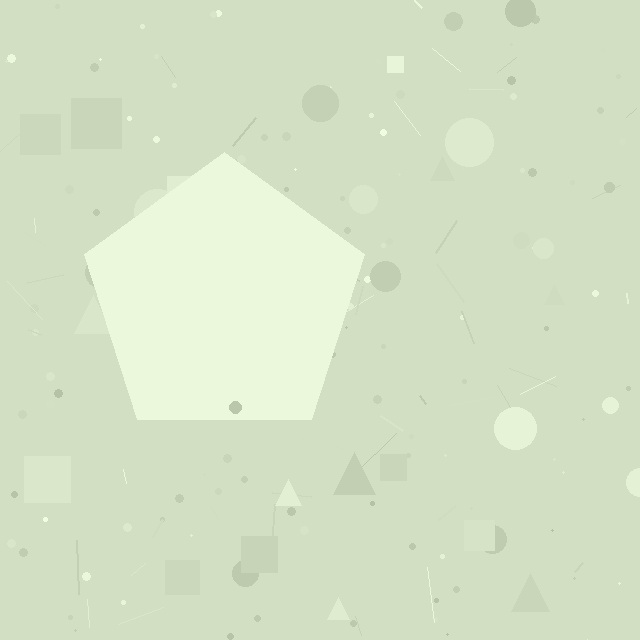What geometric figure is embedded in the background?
A pentagon is embedded in the background.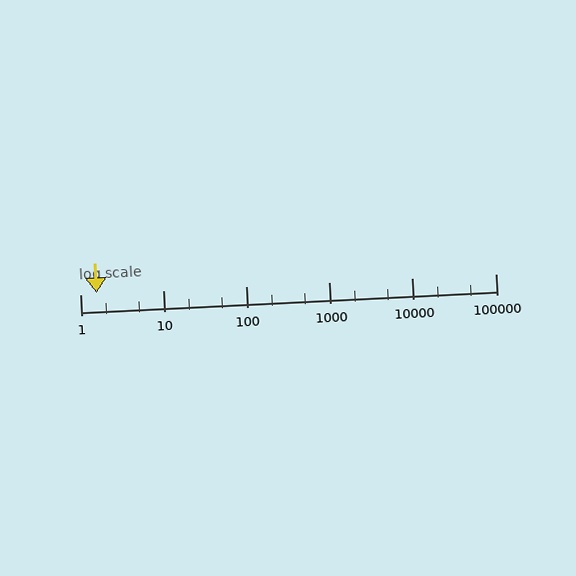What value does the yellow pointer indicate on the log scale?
The pointer indicates approximately 1.6.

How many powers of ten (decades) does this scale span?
The scale spans 5 decades, from 1 to 100000.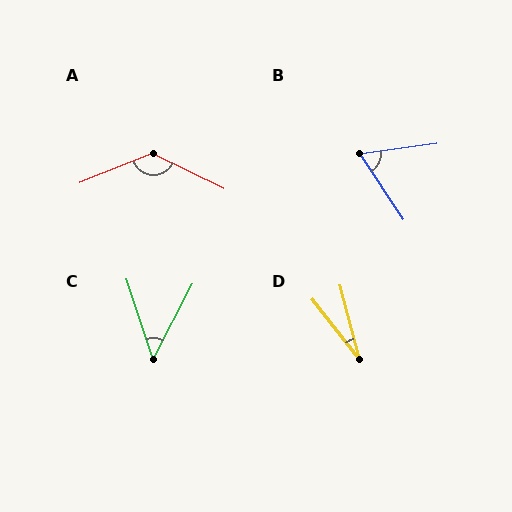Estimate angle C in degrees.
Approximately 46 degrees.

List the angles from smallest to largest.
D (23°), C (46°), B (64°), A (132°).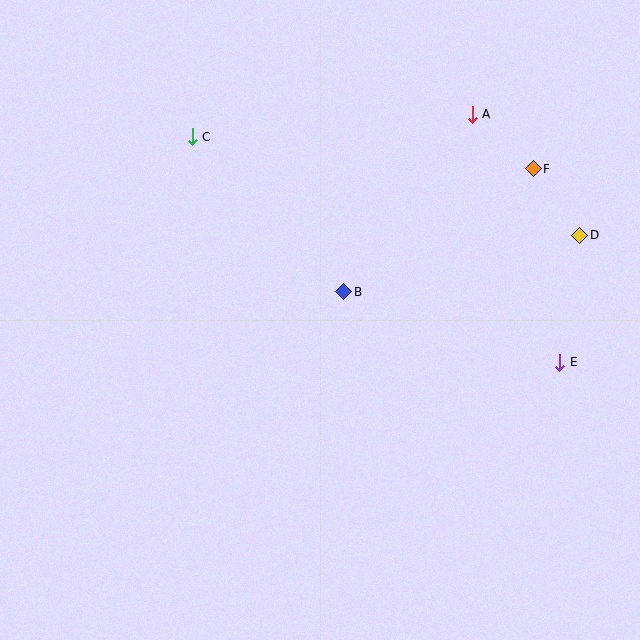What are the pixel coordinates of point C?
Point C is at (192, 137).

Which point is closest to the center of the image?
Point B at (344, 292) is closest to the center.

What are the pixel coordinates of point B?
Point B is at (344, 292).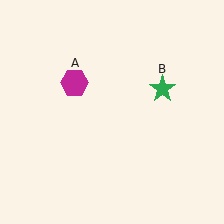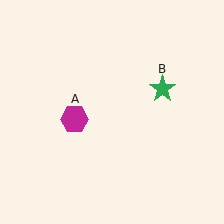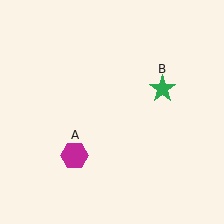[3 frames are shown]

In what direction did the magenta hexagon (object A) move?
The magenta hexagon (object A) moved down.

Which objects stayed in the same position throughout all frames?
Green star (object B) remained stationary.